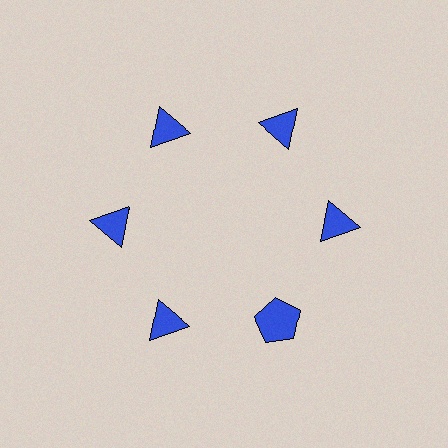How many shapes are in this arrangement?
There are 6 shapes arranged in a ring pattern.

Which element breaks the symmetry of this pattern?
The blue pentagon at roughly the 5 o'clock position breaks the symmetry. All other shapes are blue triangles.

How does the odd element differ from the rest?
It has a different shape: pentagon instead of triangle.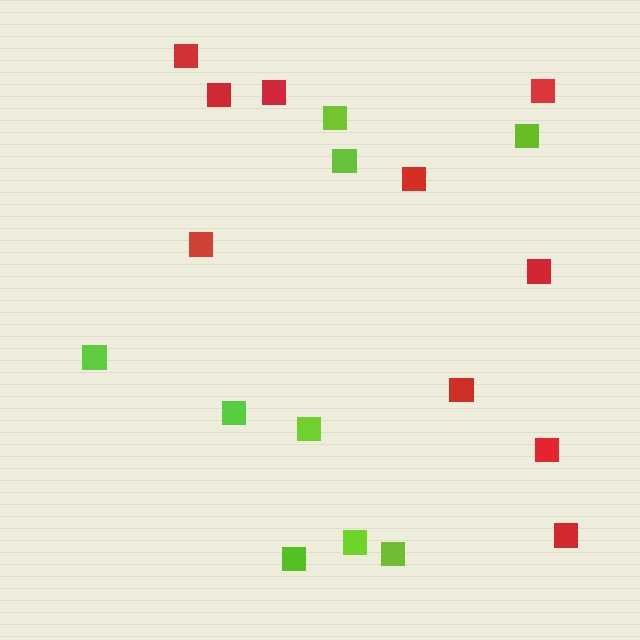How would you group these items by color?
There are 2 groups: one group of red squares (10) and one group of lime squares (9).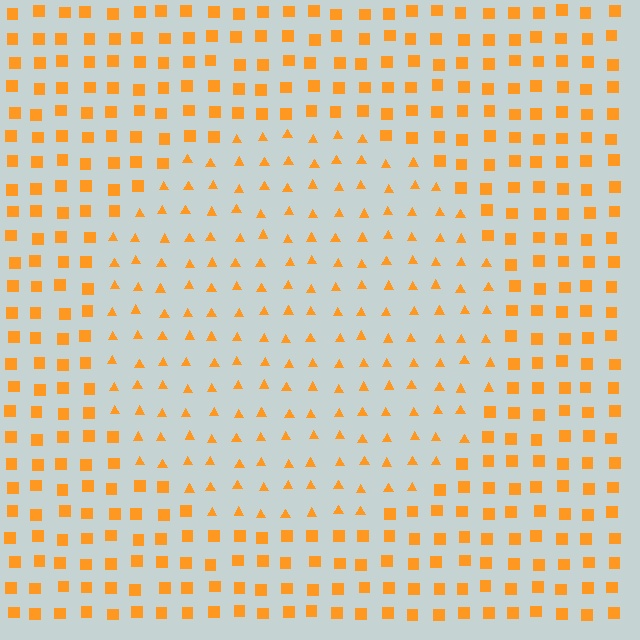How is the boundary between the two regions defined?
The boundary is defined by a change in element shape: triangles inside vs. squares outside. All elements share the same color and spacing.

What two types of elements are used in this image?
The image uses triangles inside the circle region and squares outside it.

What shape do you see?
I see a circle.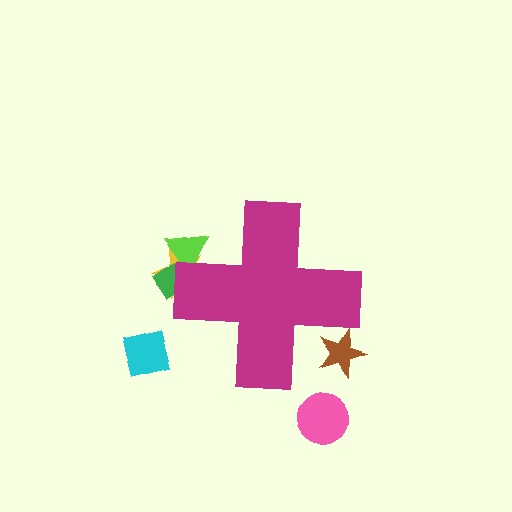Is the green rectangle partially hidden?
Yes, the green rectangle is partially hidden behind the magenta cross.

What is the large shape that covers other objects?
A magenta cross.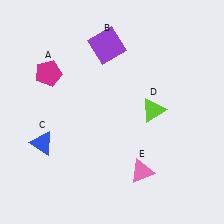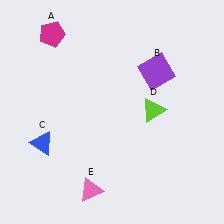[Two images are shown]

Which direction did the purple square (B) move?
The purple square (B) moved right.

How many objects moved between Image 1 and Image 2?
3 objects moved between the two images.